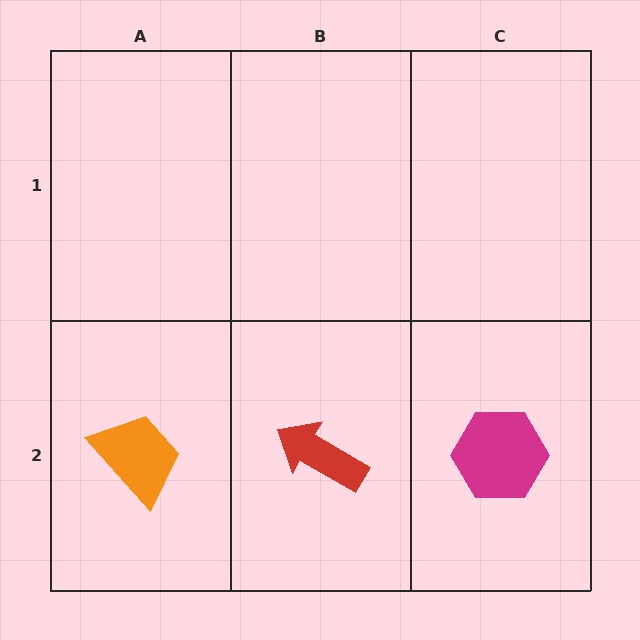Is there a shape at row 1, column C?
No, that cell is empty.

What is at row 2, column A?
An orange trapezoid.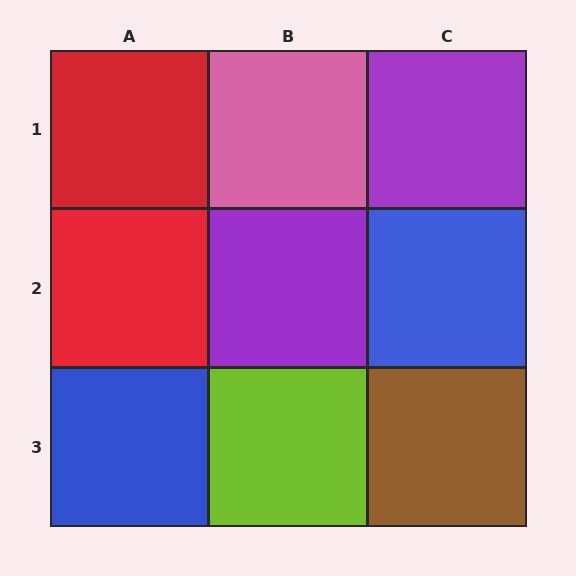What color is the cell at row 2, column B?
Purple.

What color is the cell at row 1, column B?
Pink.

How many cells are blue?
2 cells are blue.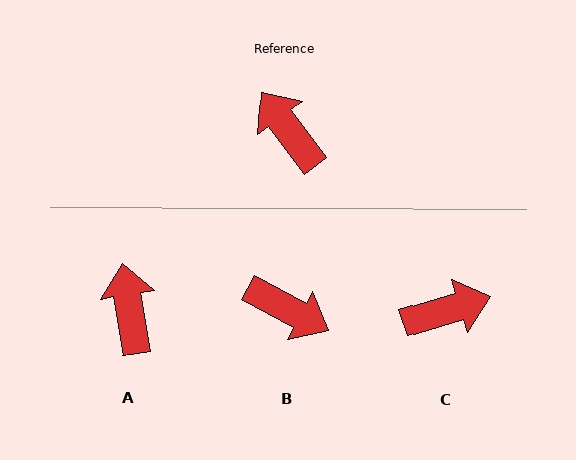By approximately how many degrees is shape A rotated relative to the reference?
Approximately 28 degrees clockwise.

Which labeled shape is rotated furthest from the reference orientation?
B, about 155 degrees away.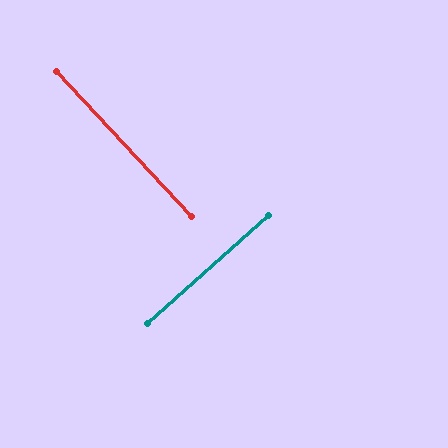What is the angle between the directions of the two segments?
Approximately 89 degrees.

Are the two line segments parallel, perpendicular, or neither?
Perpendicular — they meet at approximately 89°.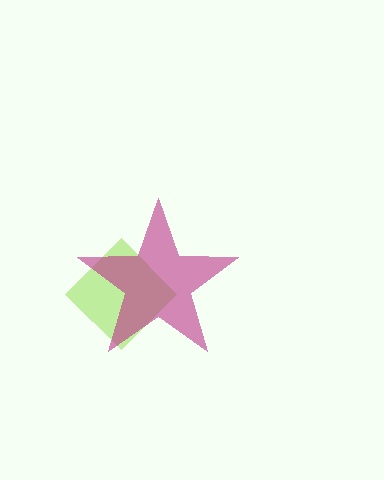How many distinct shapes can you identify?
There are 2 distinct shapes: a lime diamond, a magenta star.